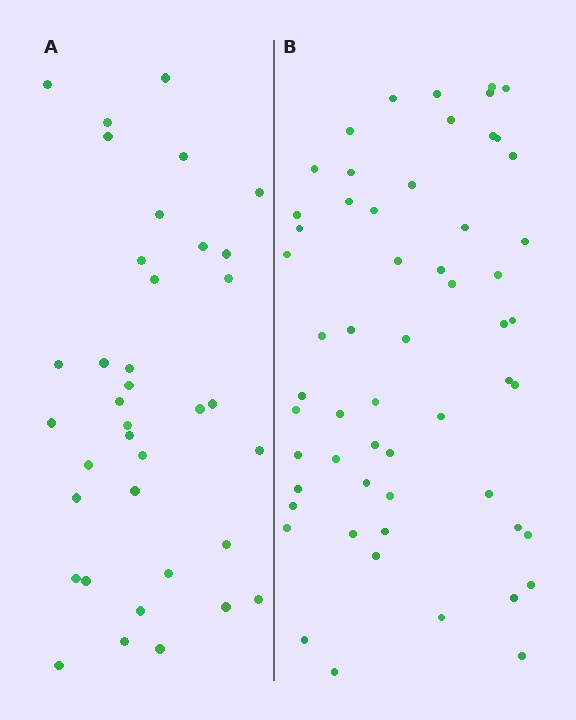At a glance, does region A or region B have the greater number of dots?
Region B (the right region) has more dots.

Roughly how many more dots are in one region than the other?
Region B has approximately 20 more dots than region A.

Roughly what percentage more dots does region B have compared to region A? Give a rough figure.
About 55% more.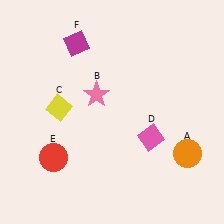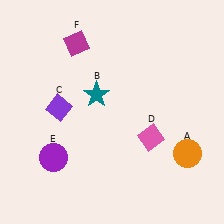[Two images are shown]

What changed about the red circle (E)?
In Image 1, E is red. In Image 2, it changed to purple.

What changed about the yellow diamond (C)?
In Image 1, C is yellow. In Image 2, it changed to purple.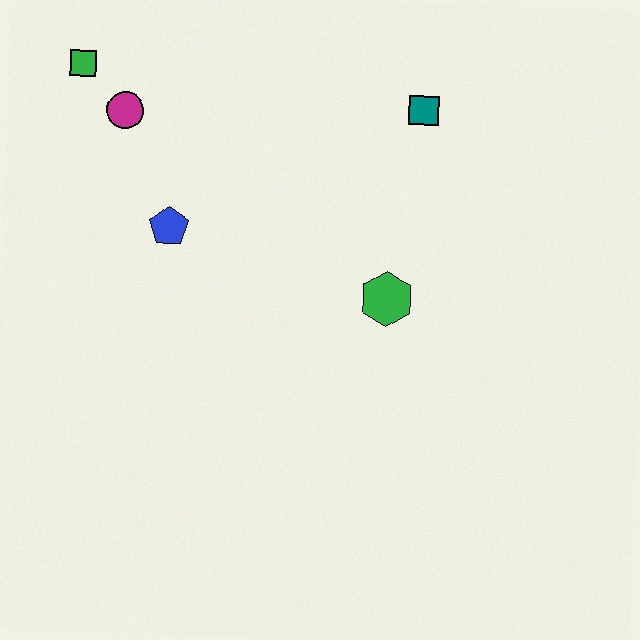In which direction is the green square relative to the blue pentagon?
The green square is above the blue pentagon.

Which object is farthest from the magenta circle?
The green hexagon is farthest from the magenta circle.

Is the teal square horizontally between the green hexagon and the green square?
No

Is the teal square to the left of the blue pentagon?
No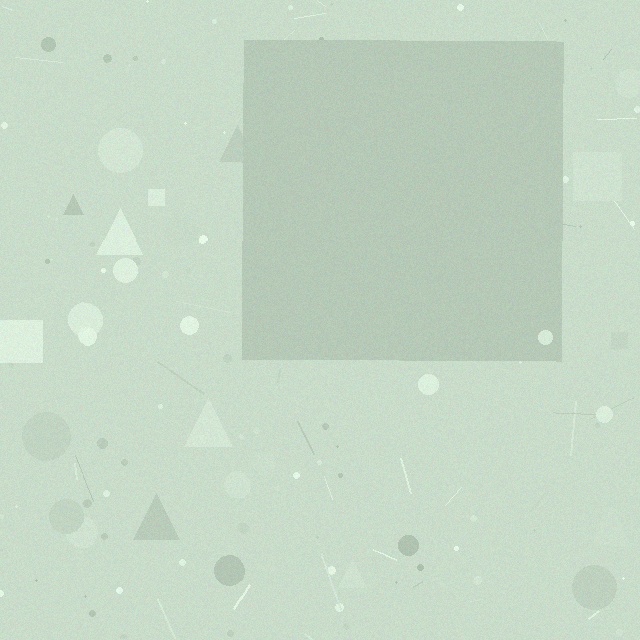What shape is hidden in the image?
A square is hidden in the image.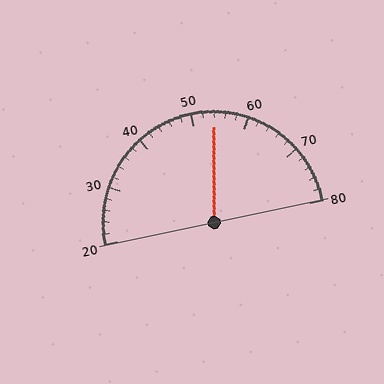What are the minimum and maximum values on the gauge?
The gauge ranges from 20 to 80.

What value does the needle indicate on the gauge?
The needle indicates approximately 54.